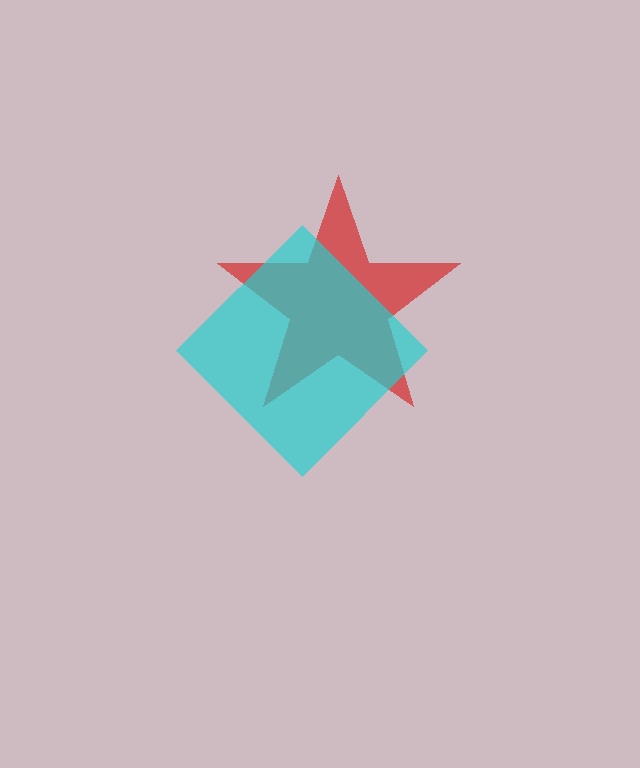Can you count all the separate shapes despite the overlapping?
Yes, there are 2 separate shapes.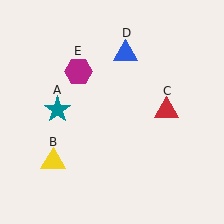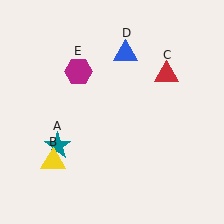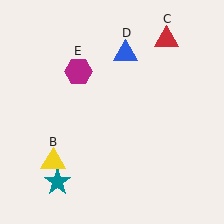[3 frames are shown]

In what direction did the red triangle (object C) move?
The red triangle (object C) moved up.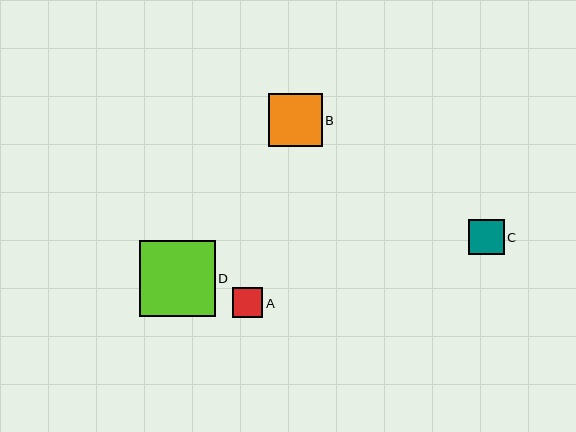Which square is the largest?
Square D is the largest with a size of approximately 75 pixels.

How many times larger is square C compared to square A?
Square C is approximately 1.2 times the size of square A.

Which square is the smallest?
Square A is the smallest with a size of approximately 30 pixels.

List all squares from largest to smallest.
From largest to smallest: D, B, C, A.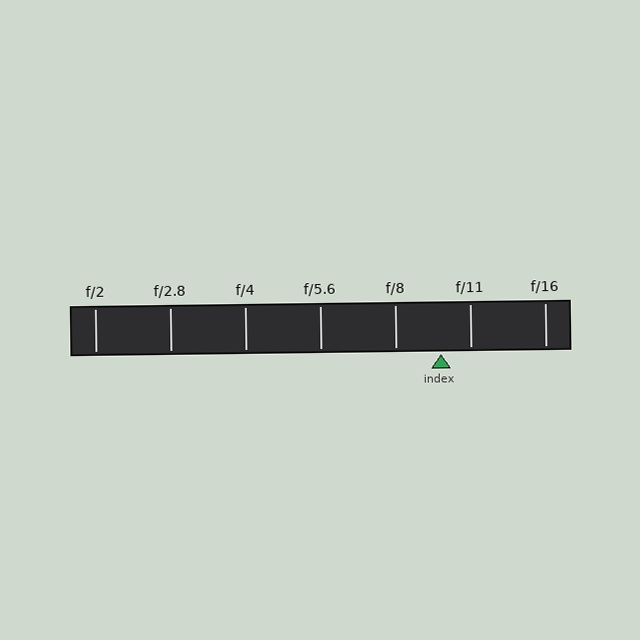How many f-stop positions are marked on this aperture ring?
There are 7 f-stop positions marked.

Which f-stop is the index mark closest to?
The index mark is closest to f/11.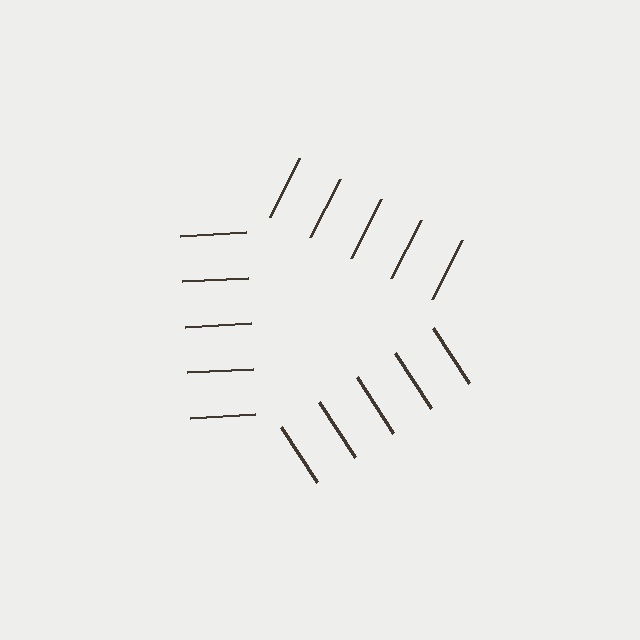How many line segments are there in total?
15 — 5 along each of the 3 edges.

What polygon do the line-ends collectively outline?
An illusory triangle — the line segments terminate on its edges but no continuous stroke is drawn.